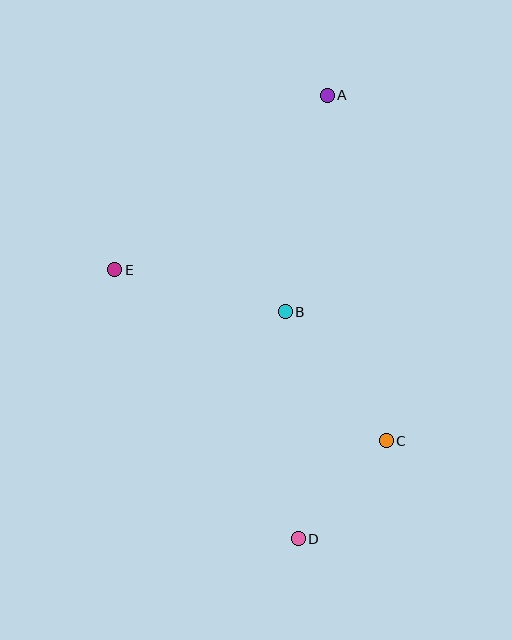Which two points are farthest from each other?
Points A and D are farthest from each other.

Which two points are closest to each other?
Points C and D are closest to each other.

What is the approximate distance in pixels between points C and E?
The distance between C and E is approximately 321 pixels.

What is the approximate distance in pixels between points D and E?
The distance between D and E is approximately 325 pixels.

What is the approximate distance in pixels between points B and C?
The distance between B and C is approximately 164 pixels.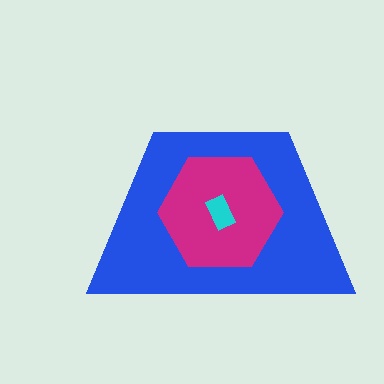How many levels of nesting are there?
3.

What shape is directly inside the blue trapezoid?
The magenta hexagon.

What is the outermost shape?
The blue trapezoid.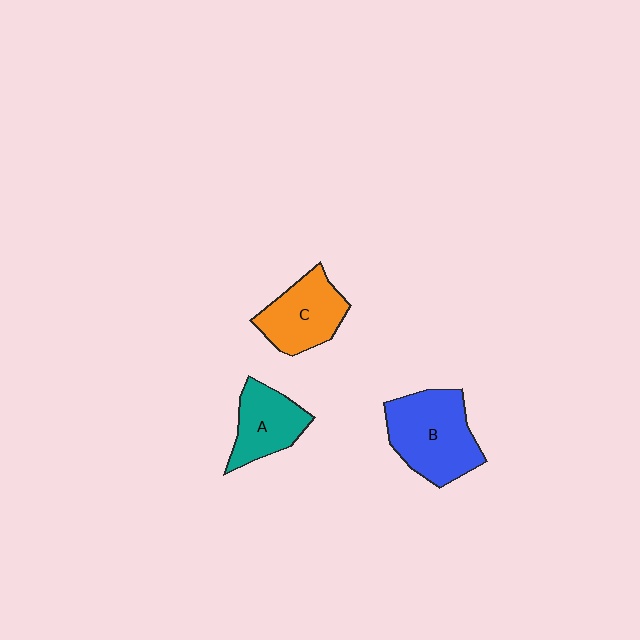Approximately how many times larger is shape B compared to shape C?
Approximately 1.3 times.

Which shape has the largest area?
Shape B (blue).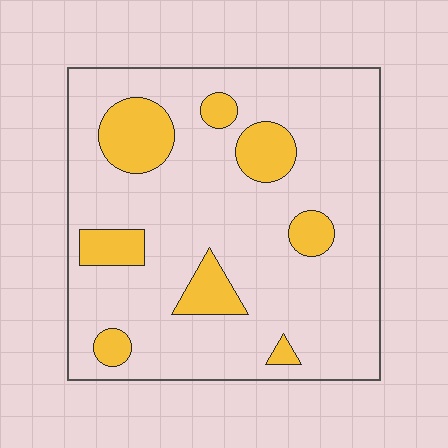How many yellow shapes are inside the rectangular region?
8.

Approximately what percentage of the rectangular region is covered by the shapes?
Approximately 20%.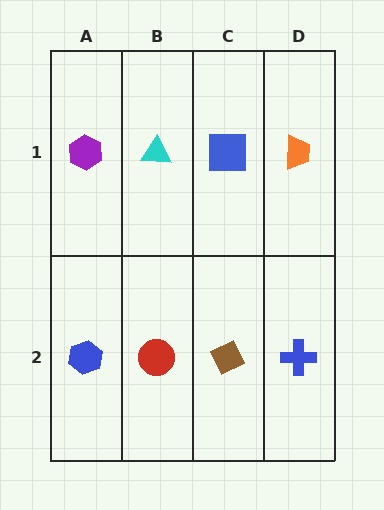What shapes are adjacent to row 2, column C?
A blue square (row 1, column C), a red circle (row 2, column B), a blue cross (row 2, column D).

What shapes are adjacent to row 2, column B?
A cyan triangle (row 1, column B), a blue hexagon (row 2, column A), a brown diamond (row 2, column C).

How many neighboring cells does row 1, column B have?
3.